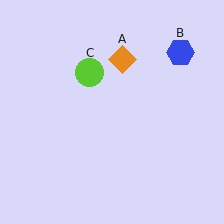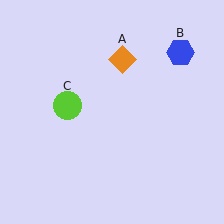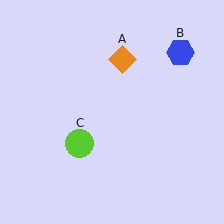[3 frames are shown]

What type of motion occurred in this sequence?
The lime circle (object C) rotated counterclockwise around the center of the scene.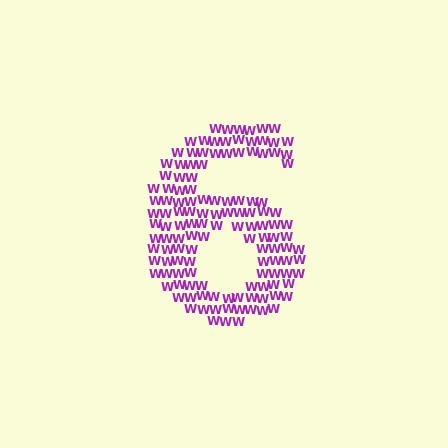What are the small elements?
The small elements are letter W's.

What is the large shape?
The large shape is the digit 6.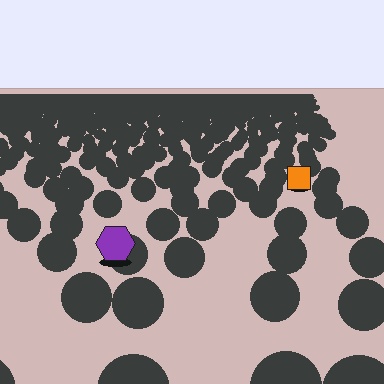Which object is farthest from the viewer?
The orange square is farthest from the viewer. It appears smaller and the ground texture around it is denser.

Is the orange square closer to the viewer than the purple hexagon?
No. The purple hexagon is closer — you can tell from the texture gradient: the ground texture is coarser near it.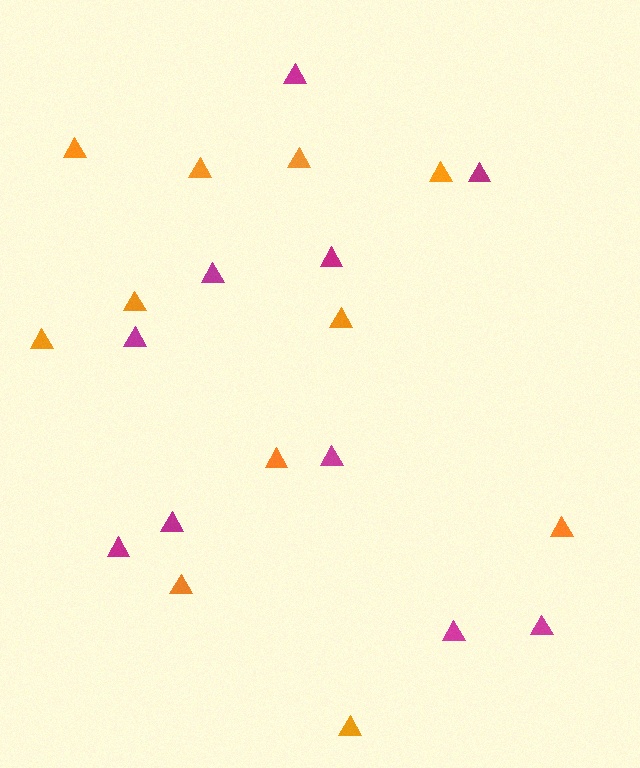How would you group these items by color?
There are 2 groups: one group of orange triangles (11) and one group of magenta triangles (10).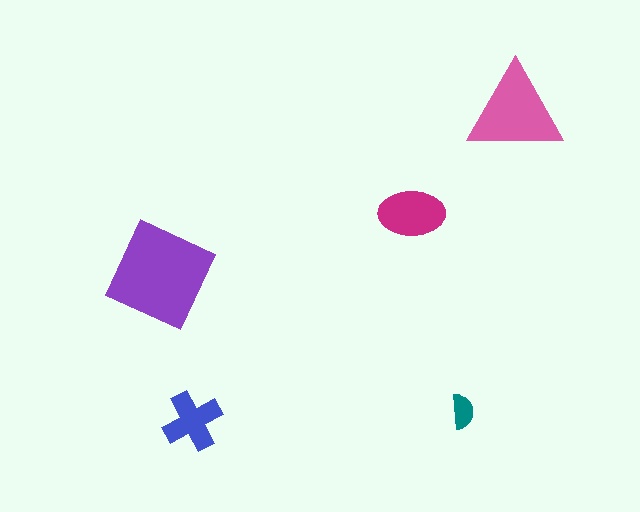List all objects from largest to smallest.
The purple diamond, the pink triangle, the magenta ellipse, the blue cross, the teal semicircle.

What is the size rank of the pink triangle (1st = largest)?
2nd.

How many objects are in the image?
There are 5 objects in the image.